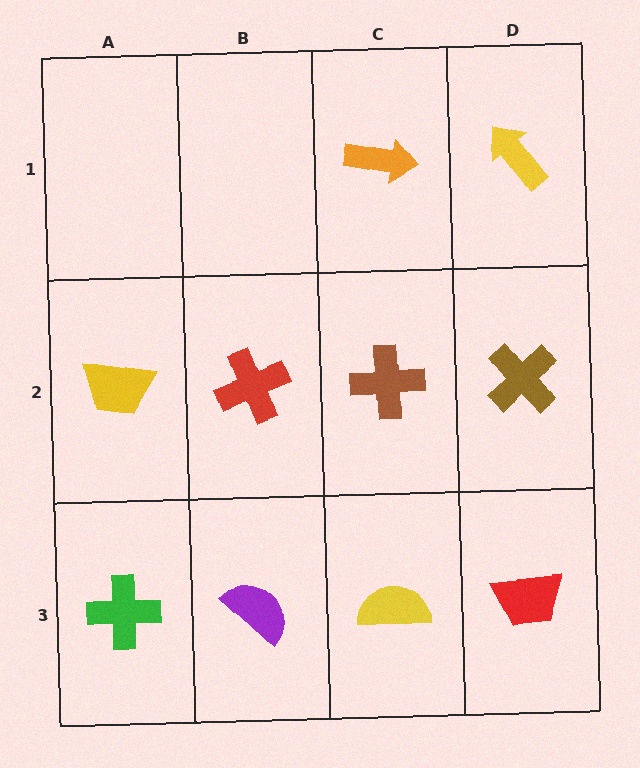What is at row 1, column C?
An orange arrow.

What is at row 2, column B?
A red cross.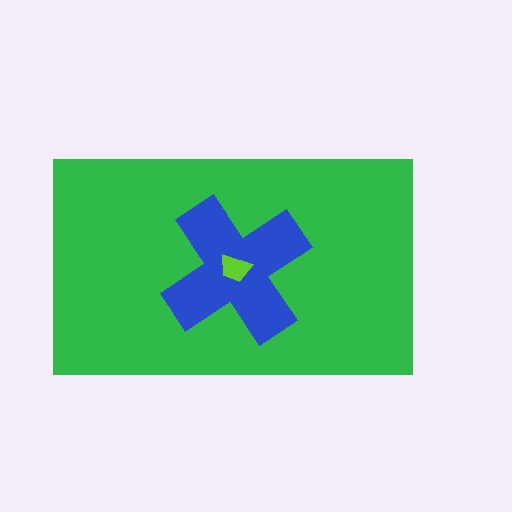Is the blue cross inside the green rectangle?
Yes.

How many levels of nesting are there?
3.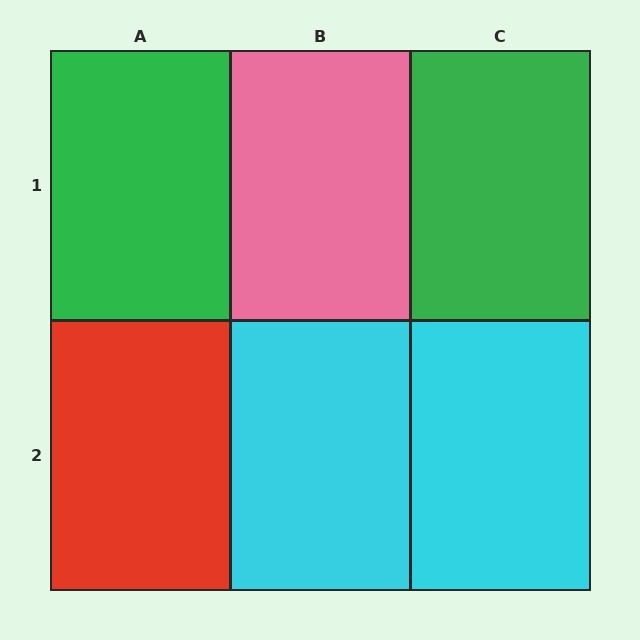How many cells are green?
2 cells are green.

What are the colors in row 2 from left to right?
Red, cyan, cyan.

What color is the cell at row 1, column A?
Green.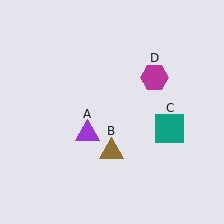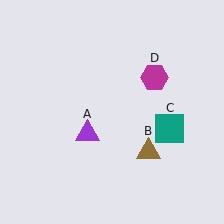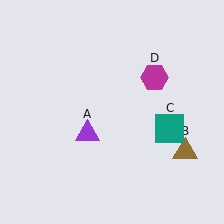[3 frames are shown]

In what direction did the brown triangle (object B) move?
The brown triangle (object B) moved right.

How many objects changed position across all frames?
1 object changed position: brown triangle (object B).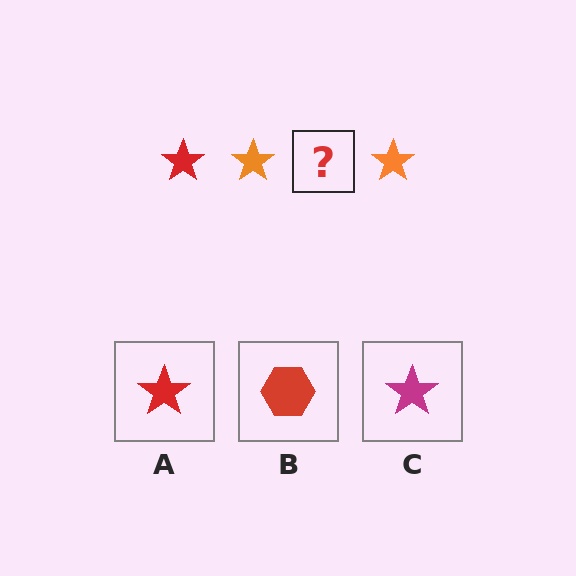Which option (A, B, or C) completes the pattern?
A.